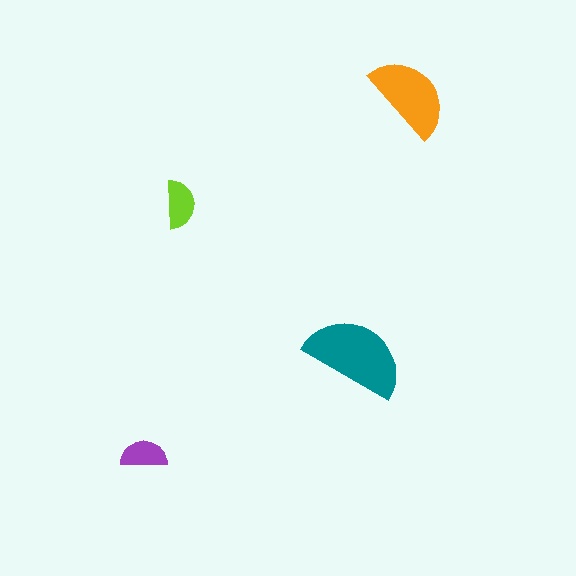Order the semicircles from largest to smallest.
the teal one, the orange one, the lime one, the purple one.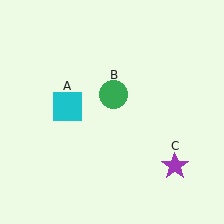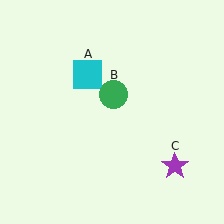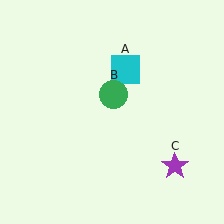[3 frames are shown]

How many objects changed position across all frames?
1 object changed position: cyan square (object A).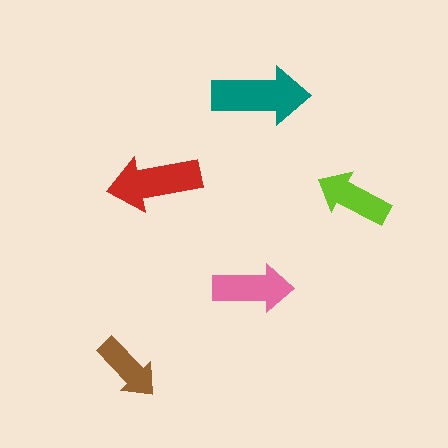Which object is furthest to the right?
The lime arrow is rightmost.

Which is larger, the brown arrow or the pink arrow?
The pink one.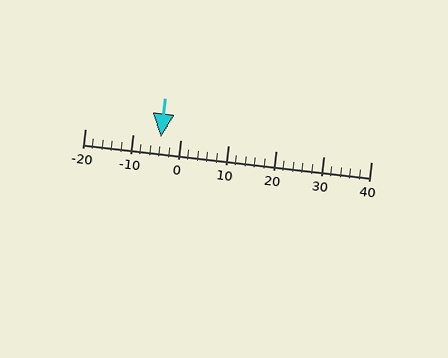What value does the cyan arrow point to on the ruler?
The cyan arrow points to approximately -4.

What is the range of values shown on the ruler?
The ruler shows values from -20 to 40.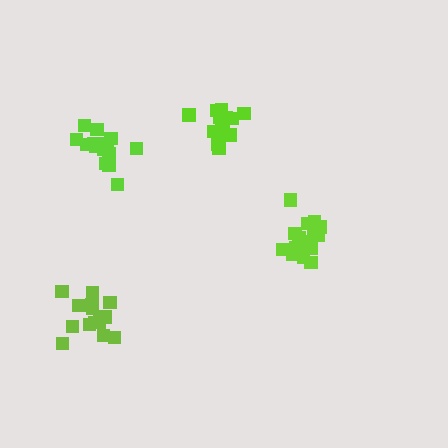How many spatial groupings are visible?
There are 4 spatial groupings.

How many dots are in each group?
Group 1: 18 dots, Group 2: 15 dots, Group 3: 14 dots, Group 4: 15 dots (62 total).